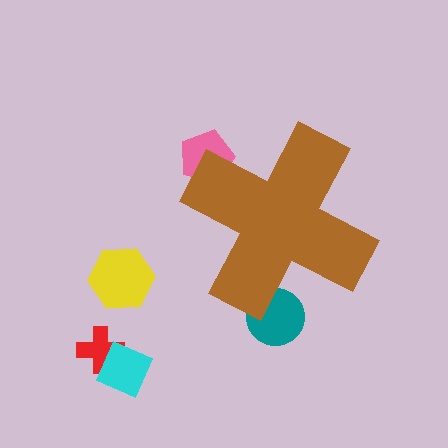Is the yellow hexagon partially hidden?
No, the yellow hexagon is fully visible.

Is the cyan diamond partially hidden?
No, the cyan diamond is fully visible.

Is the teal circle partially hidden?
Yes, the teal circle is partially hidden behind the brown cross.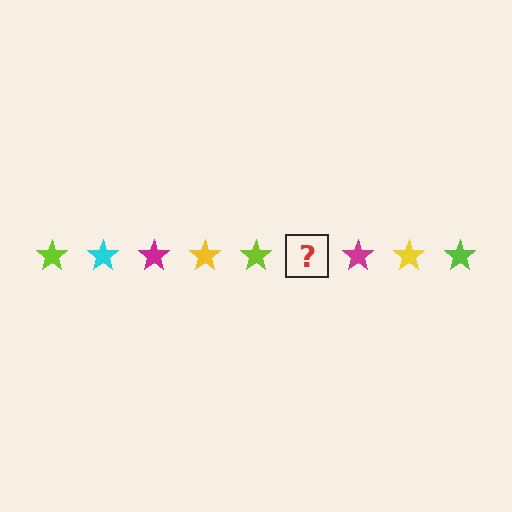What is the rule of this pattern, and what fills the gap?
The rule is that the pattern cycles through lime, cyan, magenta, yellow stars. The gap should be filled with a cyan star.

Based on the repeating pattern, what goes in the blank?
The blank should be a cyan star.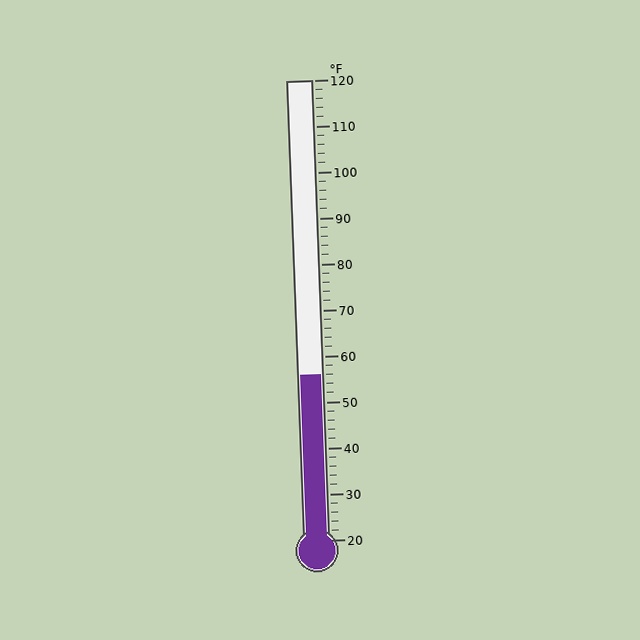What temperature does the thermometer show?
The thermometer shows approximately 56°F.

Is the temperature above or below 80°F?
The temperature is below 80°F.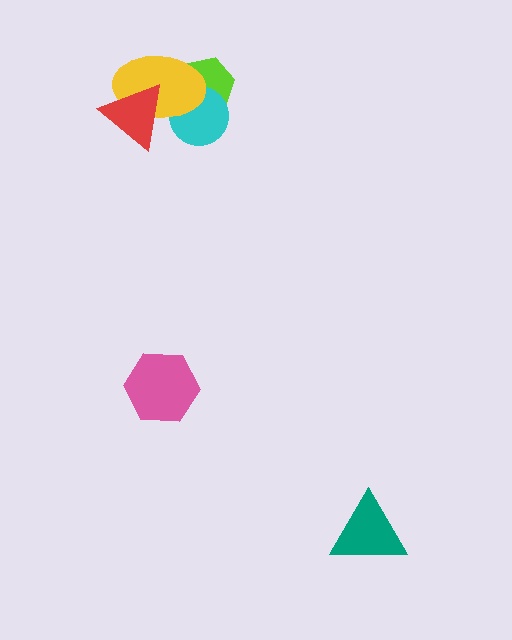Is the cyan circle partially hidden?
Yes, it is partially covered by another shape.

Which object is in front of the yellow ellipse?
The red triangle is in front of the yellow ellipse.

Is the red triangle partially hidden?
No, no other shape covers it.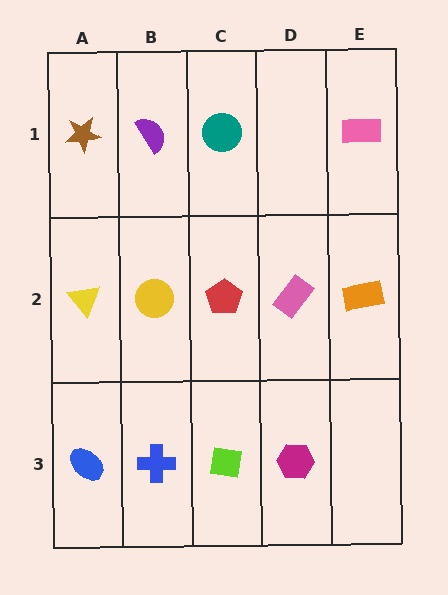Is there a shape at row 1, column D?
No, that cell is empty.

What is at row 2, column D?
A pink rectangle.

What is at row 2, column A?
A yellow triangle.